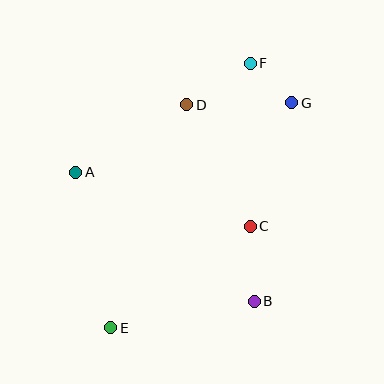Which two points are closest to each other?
Points F and G are closest to each other.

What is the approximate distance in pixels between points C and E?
The distance between C and E is approximately 173 pixels.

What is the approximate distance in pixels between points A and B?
The distance between A and B is approximately 220 pixels.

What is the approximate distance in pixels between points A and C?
The distance between A and C is approximately 182 pixels.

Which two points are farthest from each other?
Points E and F are farthest from each other.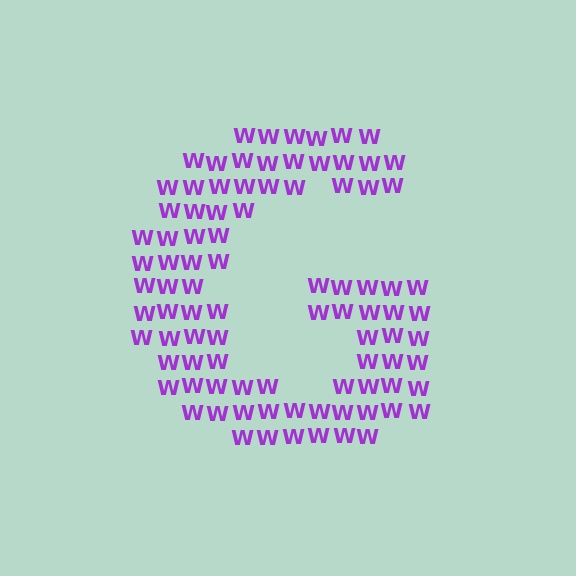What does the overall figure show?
The overall figure shows the letter G.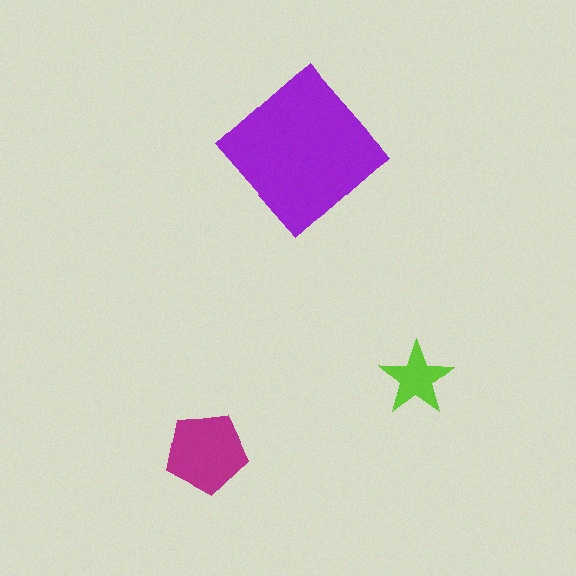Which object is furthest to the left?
The magenta pentagon is leftmost.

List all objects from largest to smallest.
The purple diamond, the magenta pentagon, the lime star.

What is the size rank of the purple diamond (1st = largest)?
1st.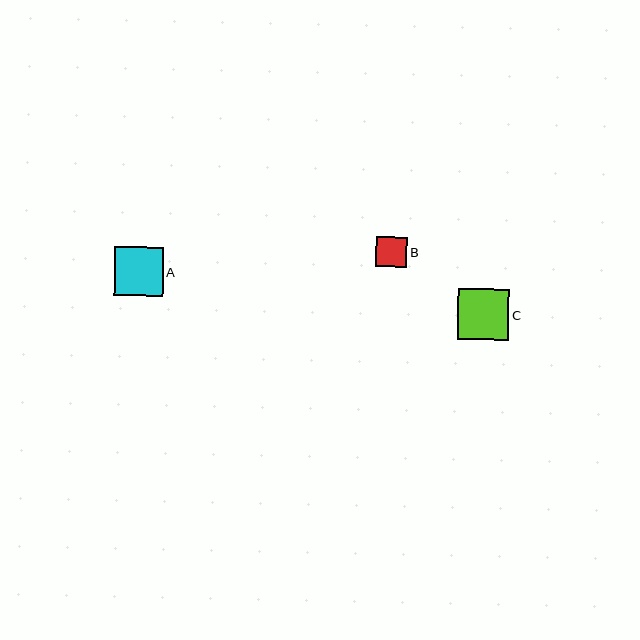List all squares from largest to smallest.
From largest to smallest: C, A, B.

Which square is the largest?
Square C is the largest with a size of approximately 51 pixels.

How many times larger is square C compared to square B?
Square C is approximately 1.7 times the size of square B.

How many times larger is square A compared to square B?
Square A is approximately 1.6 times the size of square B.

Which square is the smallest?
Square B is the smallest with a size of approximately 31 pixels.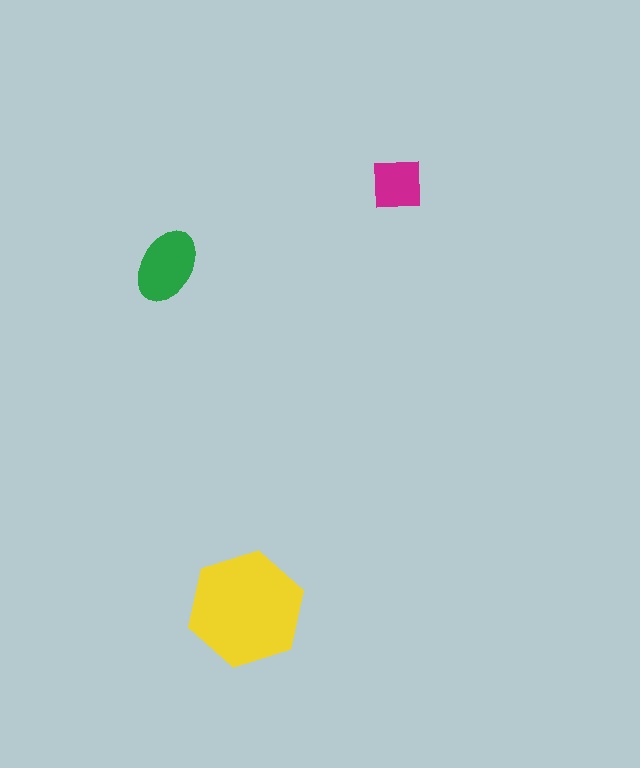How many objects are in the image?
There are 3 objects in the image.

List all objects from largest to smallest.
The yellow hexagon, the green ellipse, the magenta square.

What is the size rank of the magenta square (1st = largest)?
3rd.